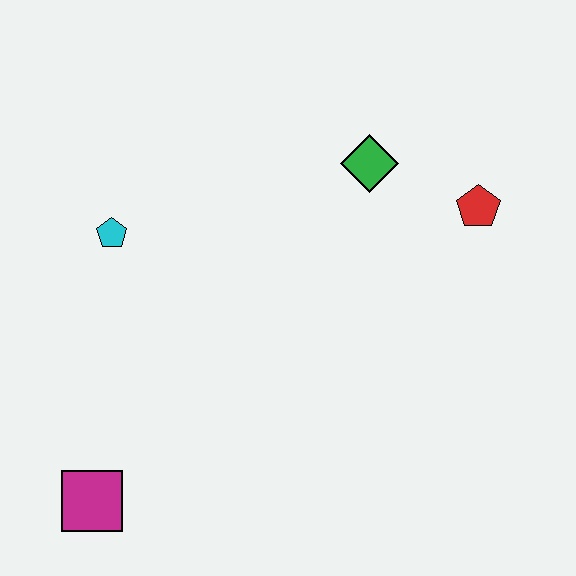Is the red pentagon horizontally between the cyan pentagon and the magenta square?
No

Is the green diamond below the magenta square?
No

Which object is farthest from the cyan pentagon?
The red pentagon is farthest from the cyan pentagon.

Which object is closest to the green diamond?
The red pentagon is closest to the green diamond.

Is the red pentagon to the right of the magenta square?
Yes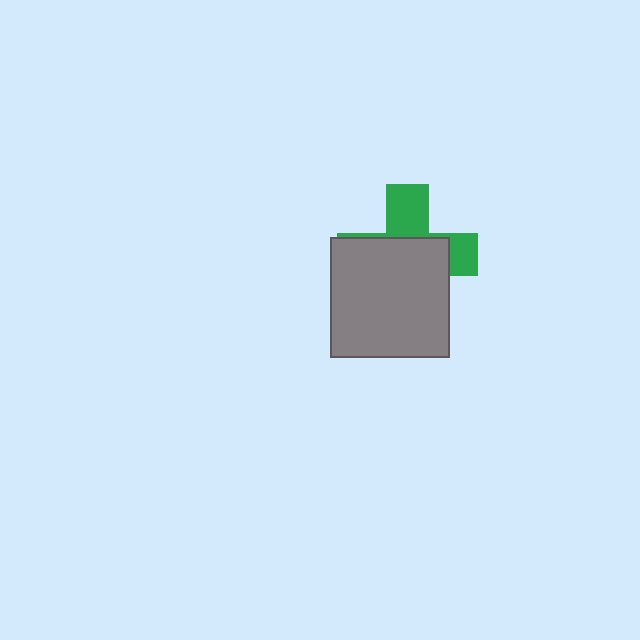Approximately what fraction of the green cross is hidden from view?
Roughly 63% of the green cross is hidden behind the gray square.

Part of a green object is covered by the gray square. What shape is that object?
It is a cross.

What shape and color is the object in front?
The object in front is a gray square.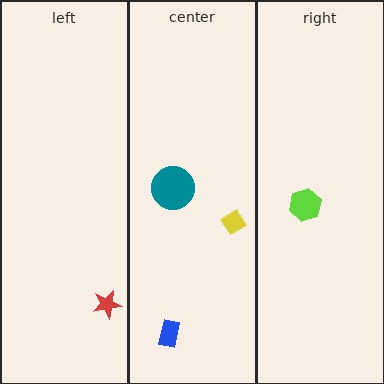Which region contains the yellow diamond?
The center region.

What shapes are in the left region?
The red star.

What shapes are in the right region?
The lime hexagon.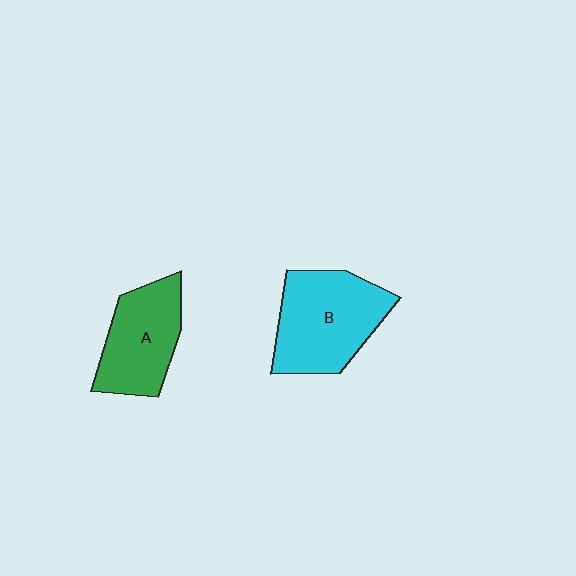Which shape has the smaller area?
Shape A (green).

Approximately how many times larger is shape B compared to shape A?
Approximately 1.3 times.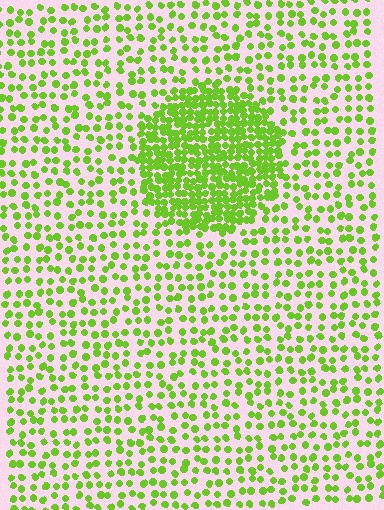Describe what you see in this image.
The image contains small lime elements arranged at two different densities. A circle-shaped region is visible where the elements are more densely packed than the surrounding area.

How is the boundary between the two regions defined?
The boundary is defined by a change in element density (approximately 2.5x ratio). All elements are the same color, size, and shape.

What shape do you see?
I see a circle.